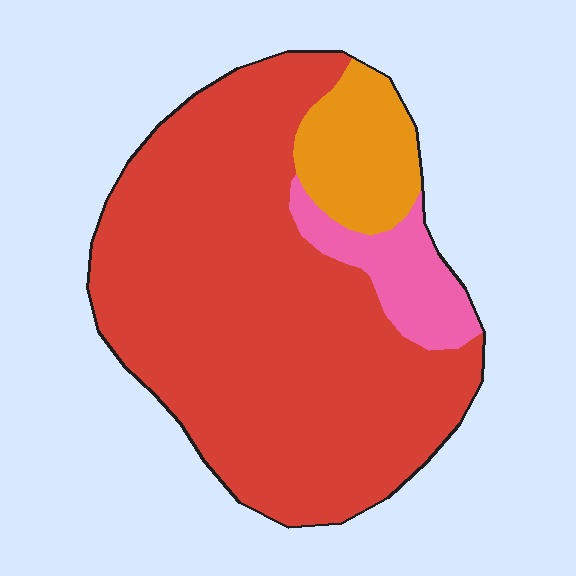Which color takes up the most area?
Red, at roughly 80%.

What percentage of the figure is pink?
Pink takes up less than a sixth of the figure.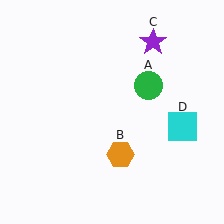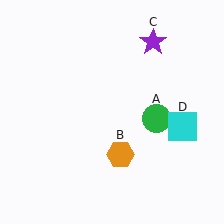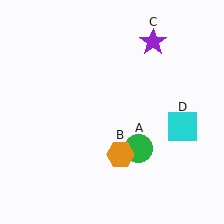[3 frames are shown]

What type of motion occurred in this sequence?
The green circle (object A) rotated clockwise around the center of the scene.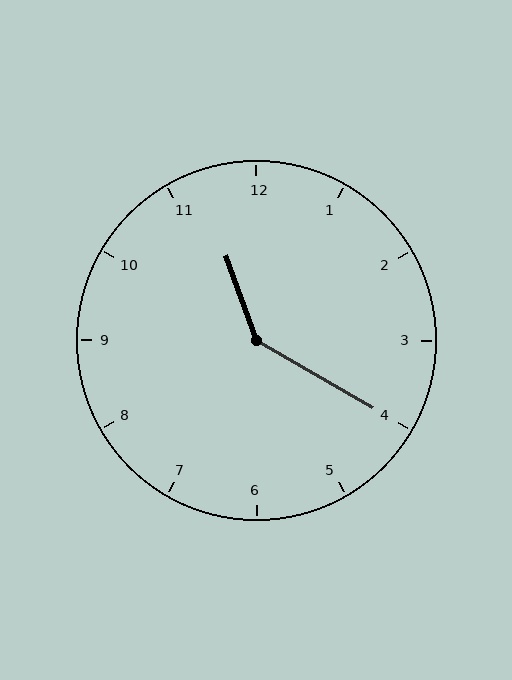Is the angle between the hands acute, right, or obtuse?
It is obtuse.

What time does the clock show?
11:20.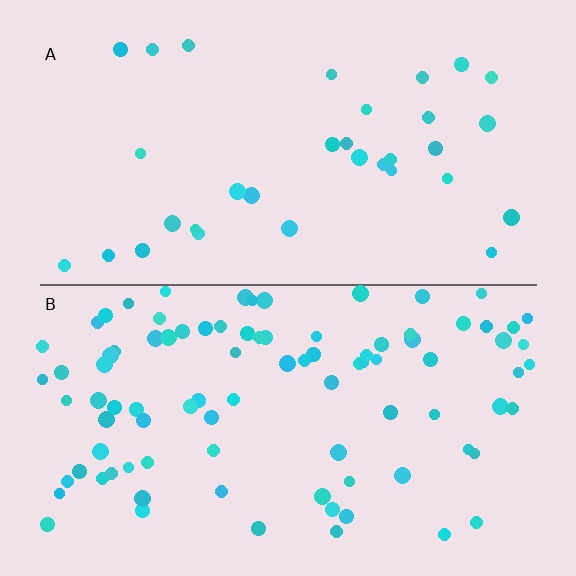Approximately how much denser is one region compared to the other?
Approximately 2.8× — region B over region A.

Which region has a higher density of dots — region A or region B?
B (the bottom).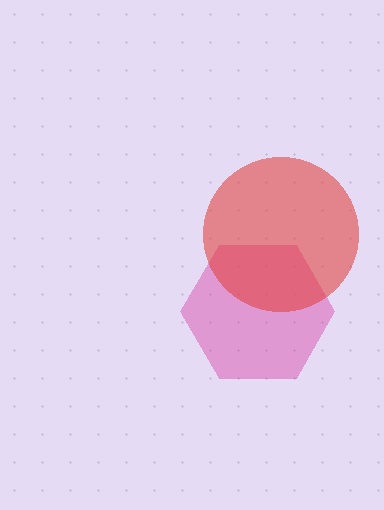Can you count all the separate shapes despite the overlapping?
Yes, there are 2 separate shapes.